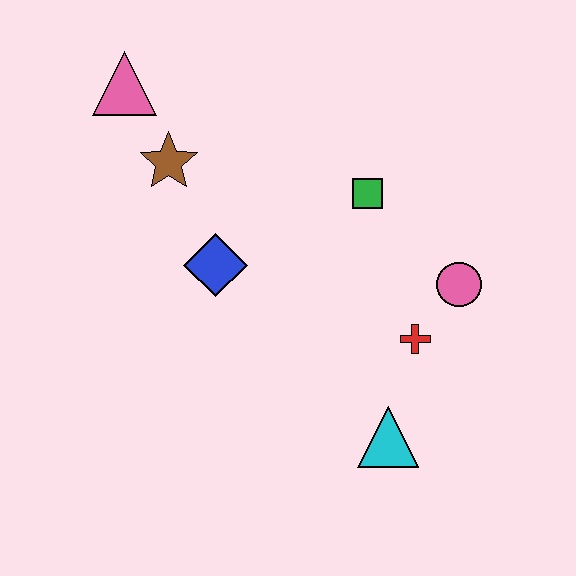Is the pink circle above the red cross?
Yes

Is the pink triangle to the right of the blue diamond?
No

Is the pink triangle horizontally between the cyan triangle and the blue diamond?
No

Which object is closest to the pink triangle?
The brown star is closest to the pink triangle.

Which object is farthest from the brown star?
The cyan triangle is farthest from the brown star.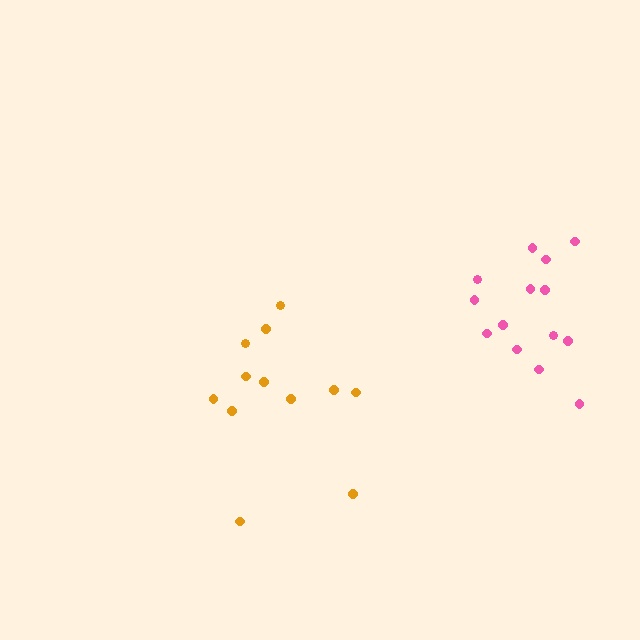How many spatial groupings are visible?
There are 2 spatial groupings.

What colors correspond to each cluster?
The clusters are colored: orange, pink.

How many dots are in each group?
Group 1: 12 dots, Group 2: 14 dots (26 total).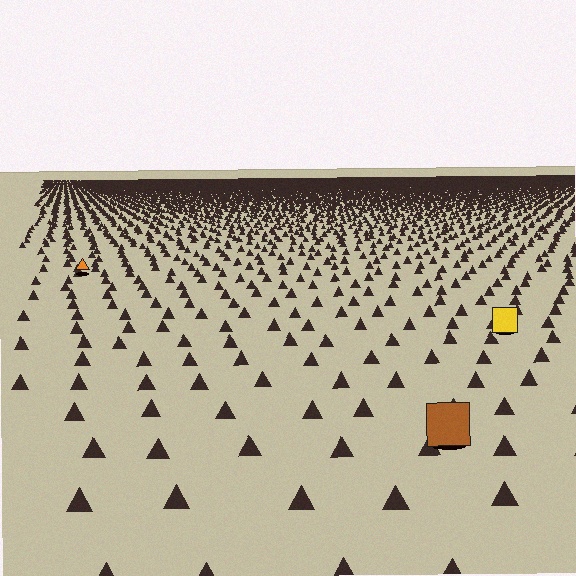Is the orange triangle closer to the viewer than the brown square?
No. The brown square is closer — you can tell from the texture gradient: the ground texture is coarser near it.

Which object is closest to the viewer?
The brown square is closest. The texture marks near it are larger and more spread out.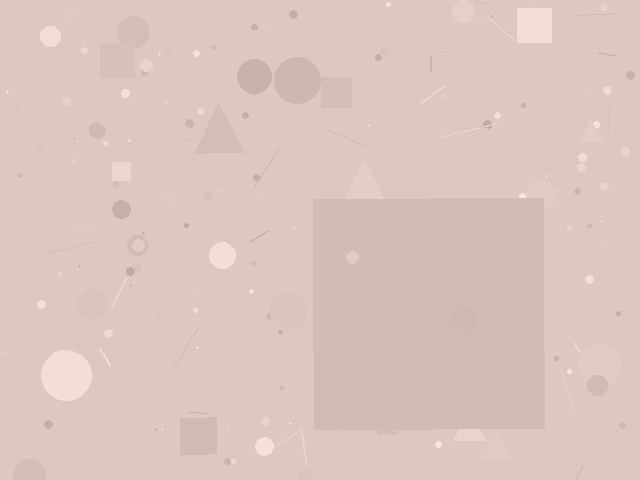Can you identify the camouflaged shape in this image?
The camouflaged shape is a square.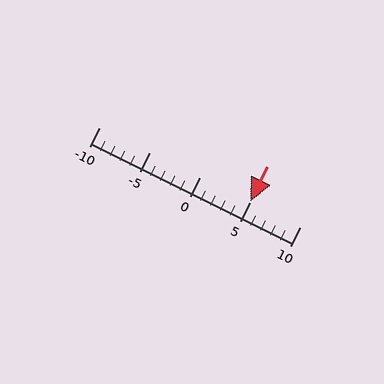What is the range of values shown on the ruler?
The ruler shows values from -10 to 10.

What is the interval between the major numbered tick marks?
The major tick marks are spaced 5 units apart.